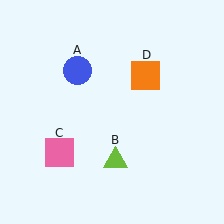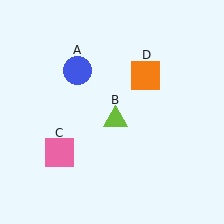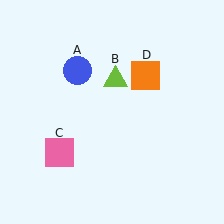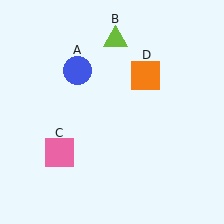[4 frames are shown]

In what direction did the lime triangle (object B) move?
The lime triangle (object B) moved up.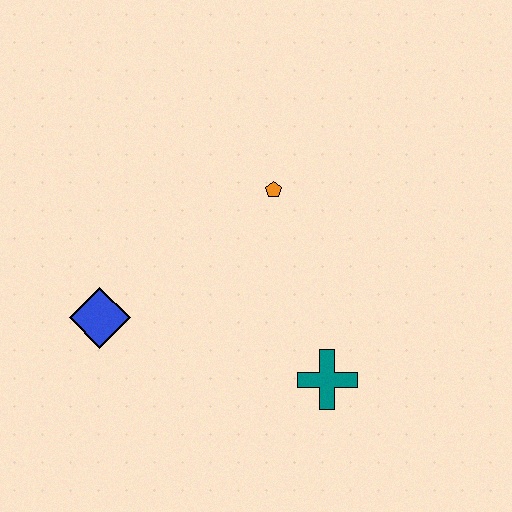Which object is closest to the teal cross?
The orange pentagon is closest to the teal cross.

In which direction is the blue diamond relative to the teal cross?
The blue diamond is to the left of the teal cross.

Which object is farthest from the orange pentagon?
The blue diamond is farthest from the orange pentagon.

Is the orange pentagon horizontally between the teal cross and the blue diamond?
Yes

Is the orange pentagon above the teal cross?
Yes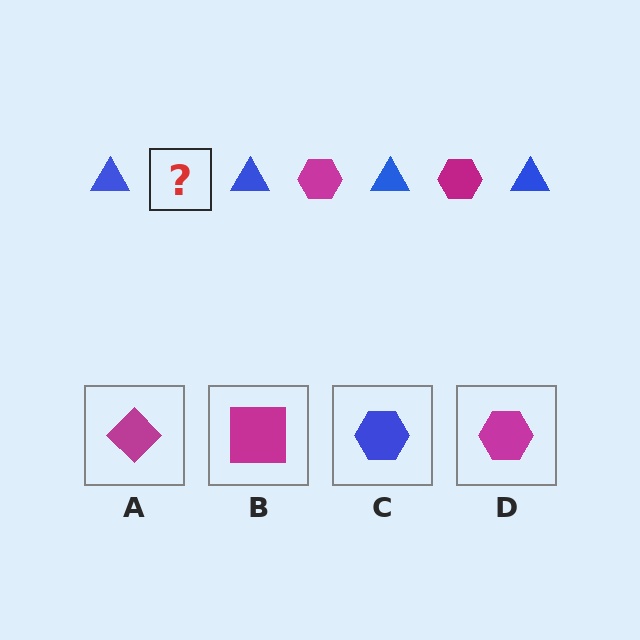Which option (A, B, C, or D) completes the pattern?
D.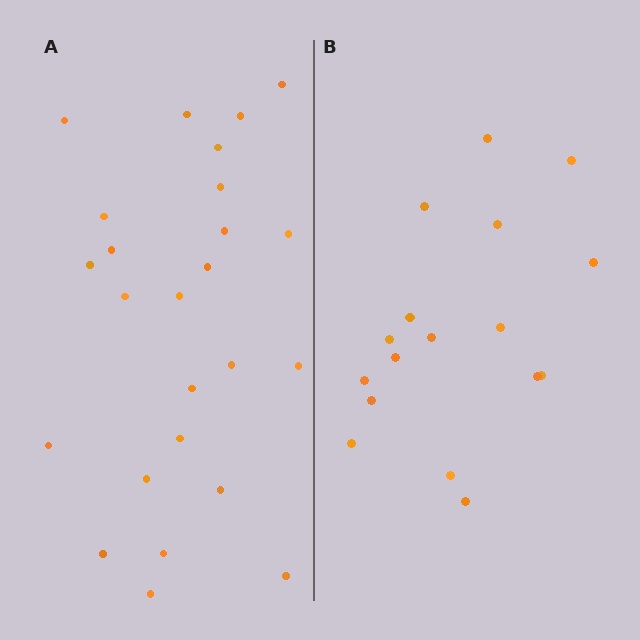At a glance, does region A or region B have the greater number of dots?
Region A (the left region) has more dots.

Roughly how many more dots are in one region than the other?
Region A has roughly 8 or so more dots than region B.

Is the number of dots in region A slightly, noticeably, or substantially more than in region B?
Region A has substantially more. The ratio is roughly 1.5 to 1.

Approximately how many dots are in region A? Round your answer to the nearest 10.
About 20 dots. (The exact count is 25, which rounds to 20.)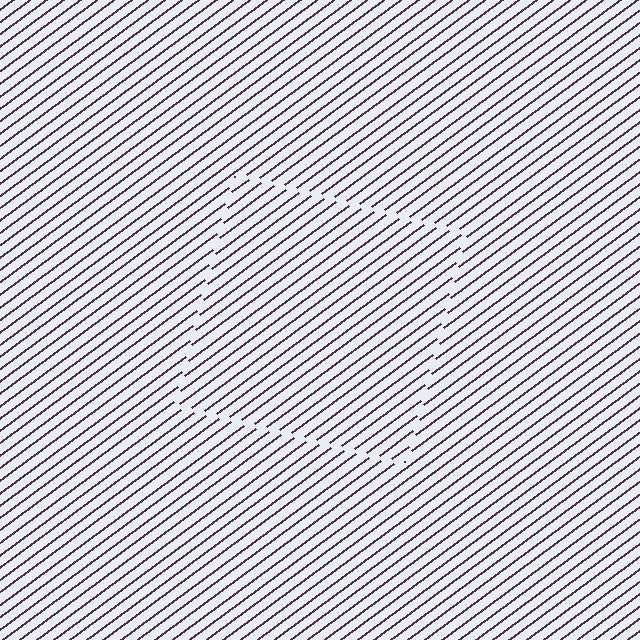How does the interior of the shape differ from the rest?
The interior of the shape contains the same grating, shifted by half a period — the contour is defined by the phase discontinuity where line-ends from the inner and outer gratings abut.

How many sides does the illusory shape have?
4 sides — the line-ends trace a square.